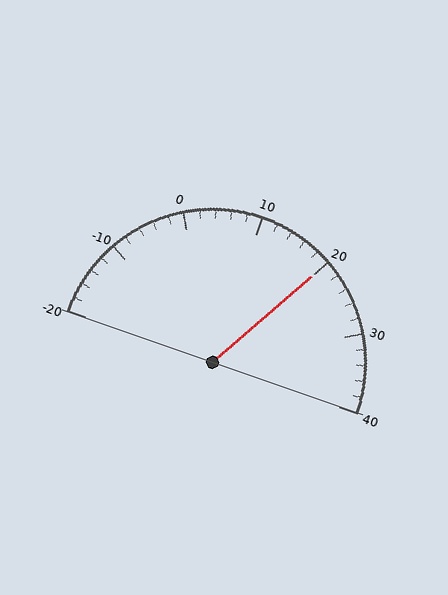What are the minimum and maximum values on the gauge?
The gauge ranges from -20 to 40.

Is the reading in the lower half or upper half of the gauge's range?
The reading is in the upper half of the range (-20 to 40).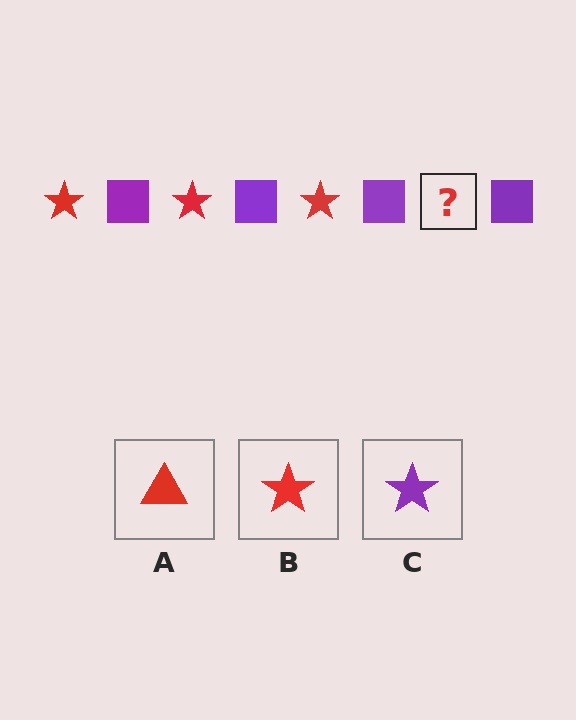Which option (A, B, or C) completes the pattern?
B.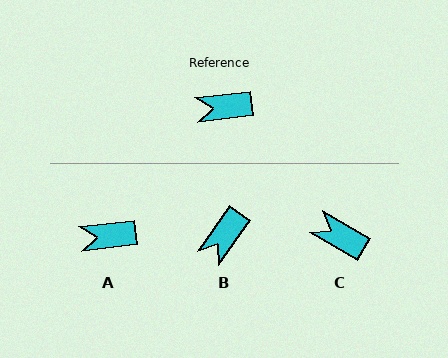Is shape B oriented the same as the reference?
No, it is off by about 48 degrees.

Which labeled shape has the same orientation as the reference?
A.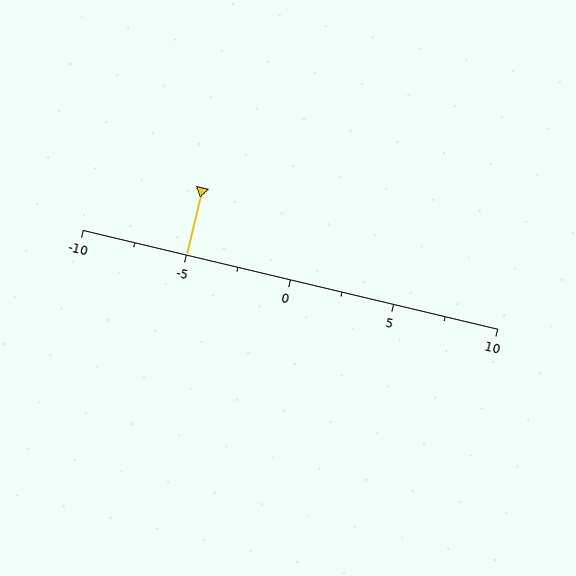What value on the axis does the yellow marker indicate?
The marker indicates approximately -5.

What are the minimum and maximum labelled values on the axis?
The axis runs from -10 to 10.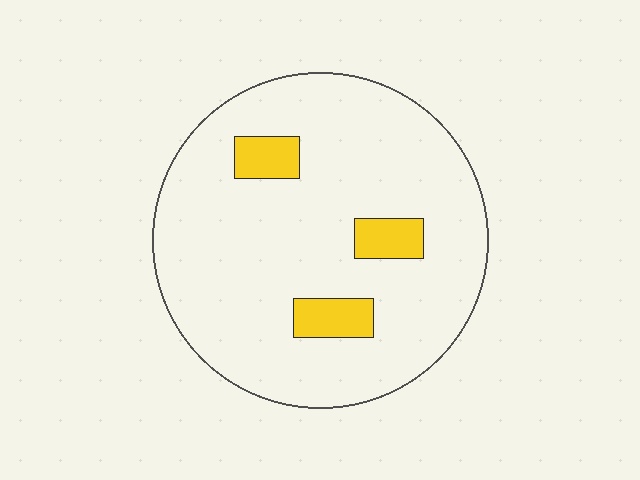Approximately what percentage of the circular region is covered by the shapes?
Approximately 10%.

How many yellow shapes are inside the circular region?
3.